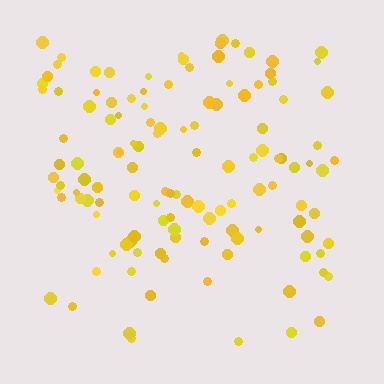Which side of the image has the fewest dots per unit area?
The bottom.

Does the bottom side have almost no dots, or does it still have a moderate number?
Still a moderate number, just noticeably fewer than the top.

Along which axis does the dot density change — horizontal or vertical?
Vertical.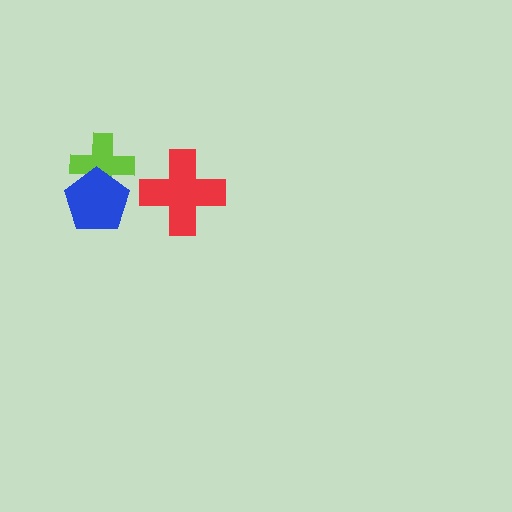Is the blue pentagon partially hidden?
No, no other shape covers it.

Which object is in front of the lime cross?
The blue pentagon is in front of the lime cross.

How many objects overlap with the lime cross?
1 object overlaps with the lime cross.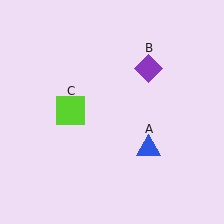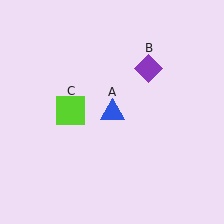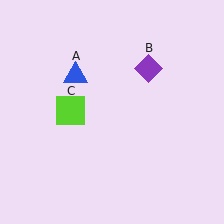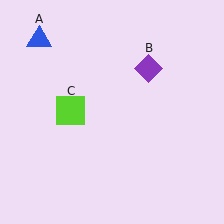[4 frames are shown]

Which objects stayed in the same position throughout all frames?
Purple diamond (object B) and lime square (object C) remained stationary.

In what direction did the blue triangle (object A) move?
The blue triangle (object A) moved up and to the left.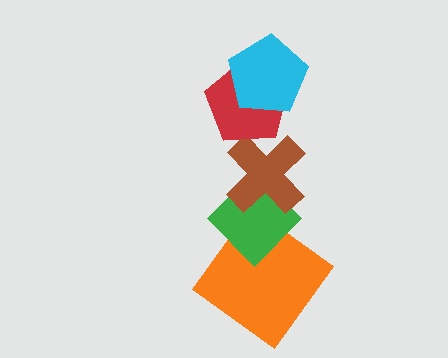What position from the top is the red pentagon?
The red pentagon is 2nd from the top.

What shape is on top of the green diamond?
The brown cross is on top of the green diamond.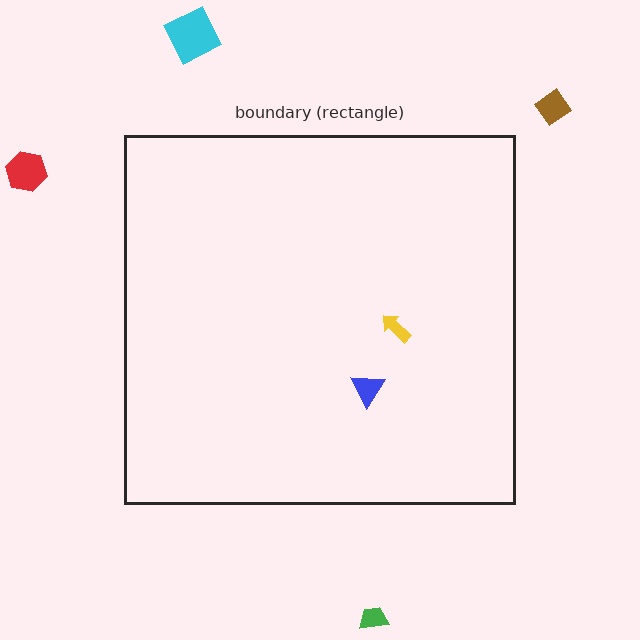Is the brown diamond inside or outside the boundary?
Outside.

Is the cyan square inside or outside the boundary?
Outside.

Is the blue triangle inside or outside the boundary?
Inside.